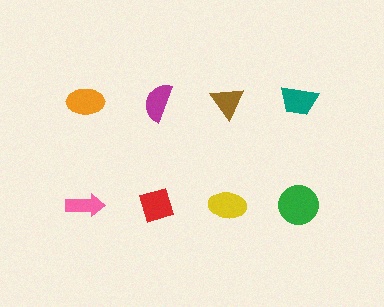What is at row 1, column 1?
An orange ellipse.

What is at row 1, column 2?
A magenta semicircle.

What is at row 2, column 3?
A yellow ellipse.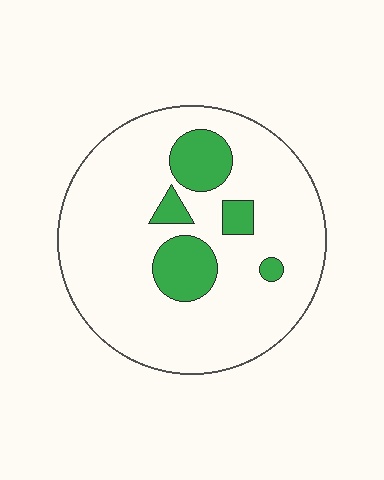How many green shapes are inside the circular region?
5.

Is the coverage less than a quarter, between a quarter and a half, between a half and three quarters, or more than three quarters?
Less than a quarter.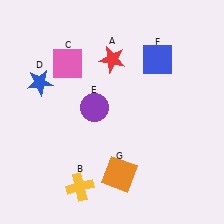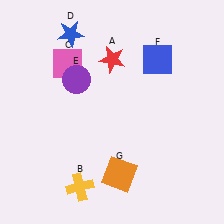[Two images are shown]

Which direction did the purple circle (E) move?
The purple circle (E) moved up.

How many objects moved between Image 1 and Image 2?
2 objects moved between the two images.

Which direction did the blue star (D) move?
The blue star (D) moved up.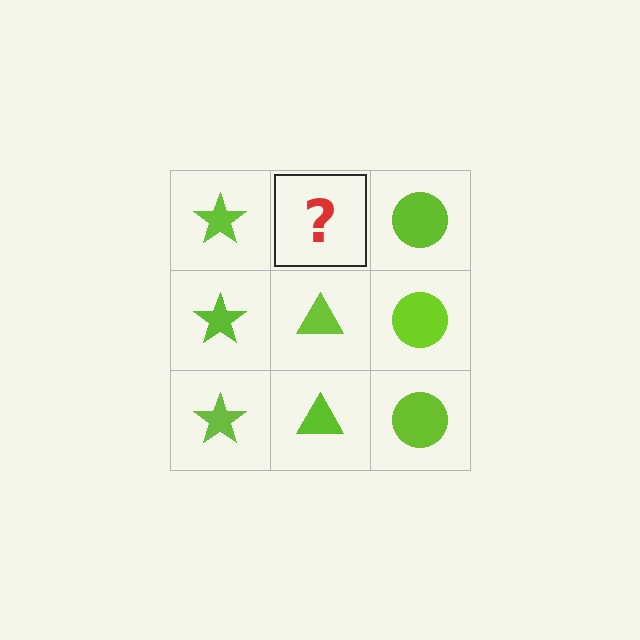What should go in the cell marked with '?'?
The missing cell should contain a lime triangle.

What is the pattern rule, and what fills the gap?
The rule is that each column has a consistent shape. The gap should be filled with a lime triangle.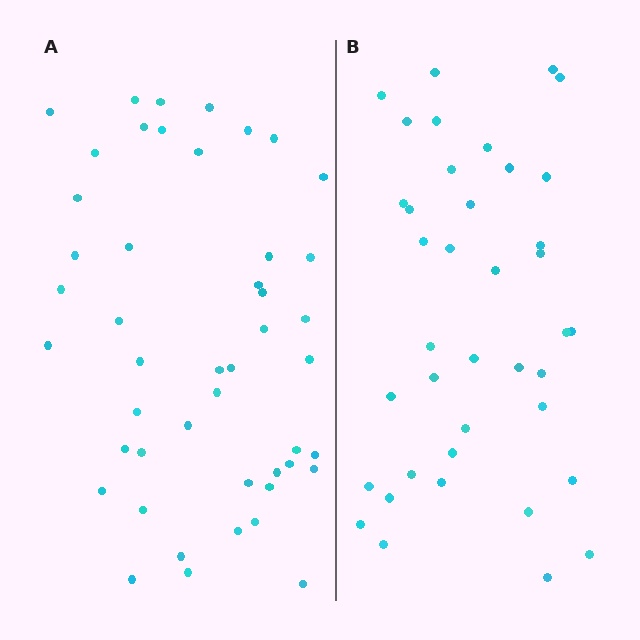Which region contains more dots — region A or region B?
Region A (the left region) has more dots.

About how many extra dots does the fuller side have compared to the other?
Region A has roughly 8 or so more dots than region B.